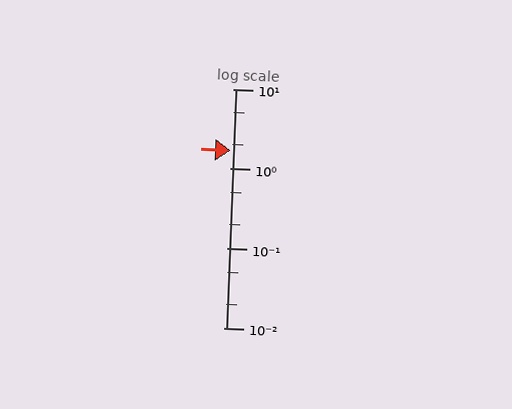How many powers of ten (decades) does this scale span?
The scale spans 3 decades, from 0.01 to 10.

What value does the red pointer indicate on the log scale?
The pointer indicates approximately 1.7.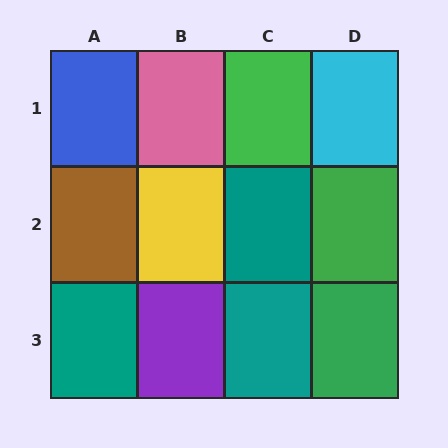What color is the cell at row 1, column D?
Cyan.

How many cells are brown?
1 cell is brown.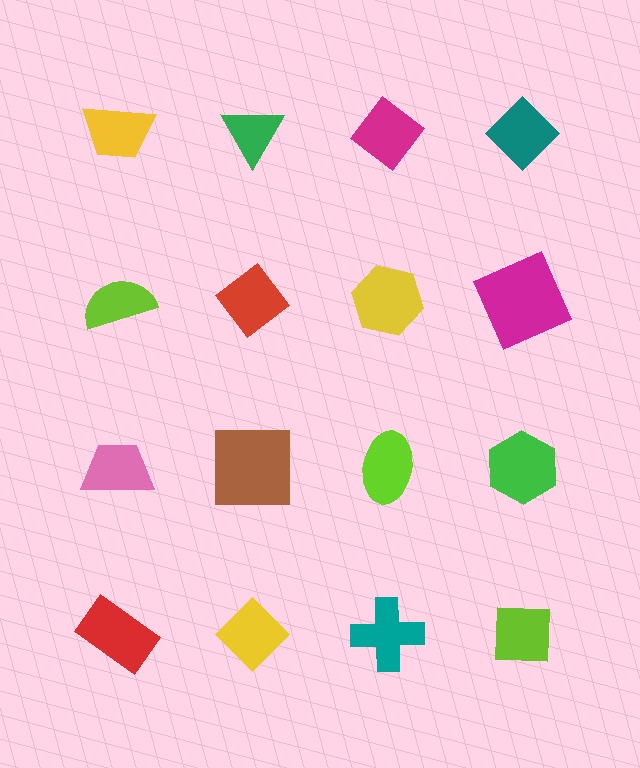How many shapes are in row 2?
4 shapes.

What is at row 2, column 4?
A magenta square.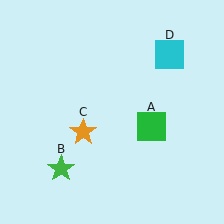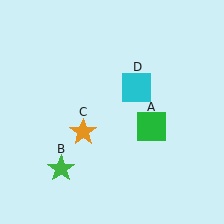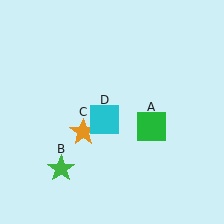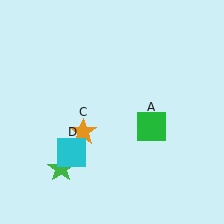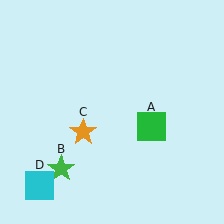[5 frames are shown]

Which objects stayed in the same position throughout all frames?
Green square (object A) and green star (object B) and orange star (object C) remained stationary.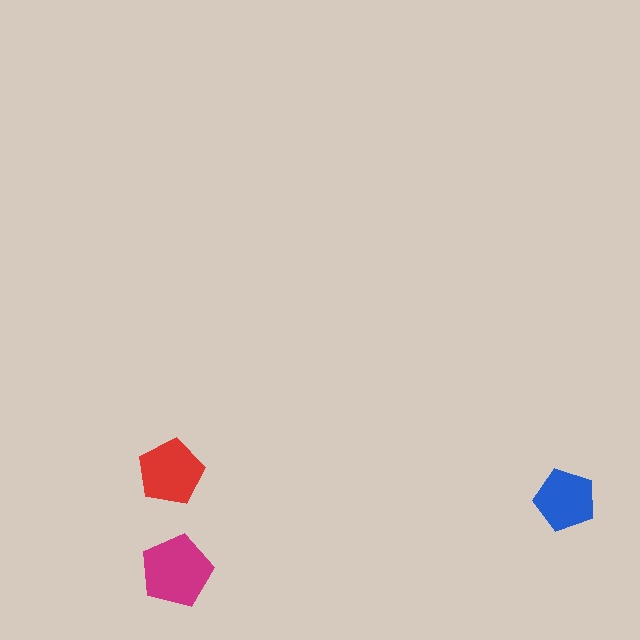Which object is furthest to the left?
The red pentagon is leftmost.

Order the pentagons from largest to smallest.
the magenta one, the red one, the blue one.